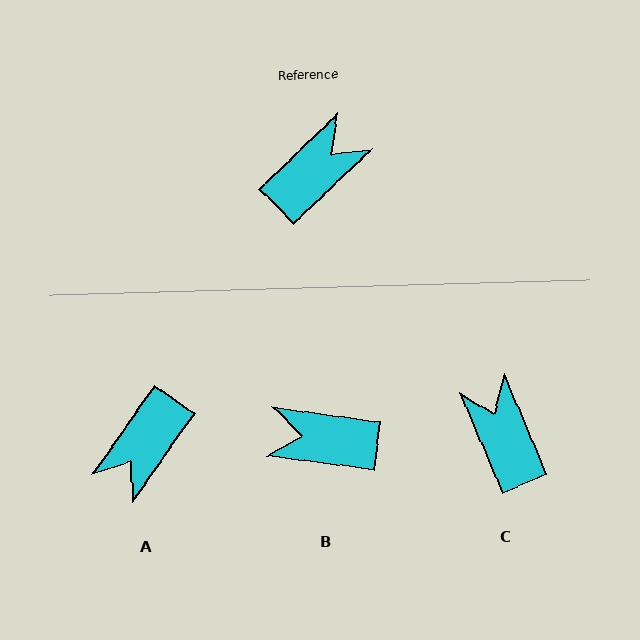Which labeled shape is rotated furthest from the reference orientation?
A, about 169 degrees away.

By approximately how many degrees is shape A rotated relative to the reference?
Approximately 169 degrees clockwise.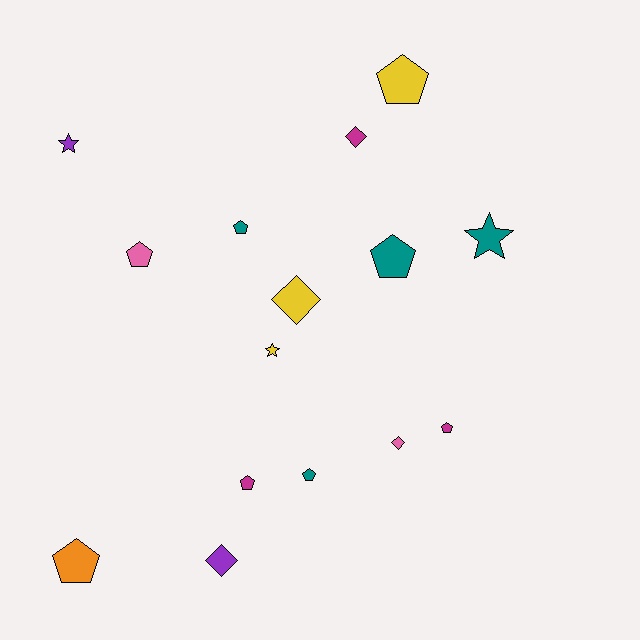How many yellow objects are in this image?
There are 3 yellow objects.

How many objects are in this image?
There are 15 objects.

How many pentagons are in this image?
There are 8 pentagons.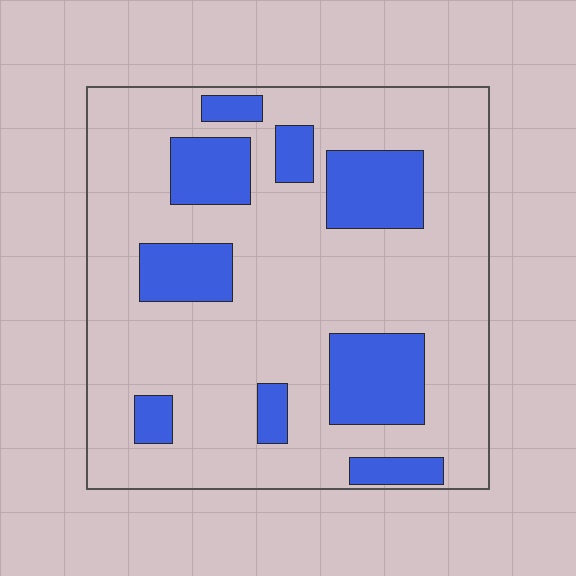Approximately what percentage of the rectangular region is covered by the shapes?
Approximately 25%.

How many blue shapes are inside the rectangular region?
9.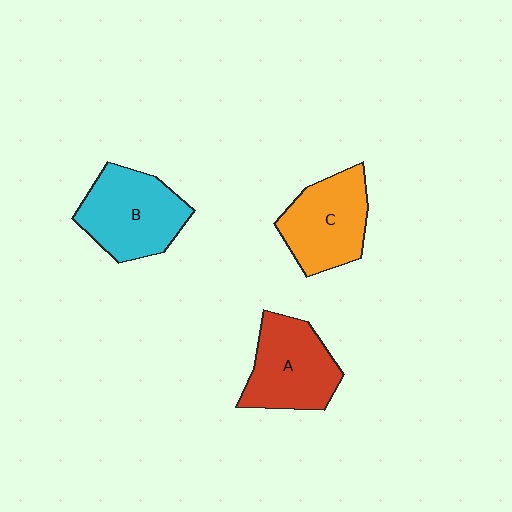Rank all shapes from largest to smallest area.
From largest to smallest: B (cyan), A (red), C (orange).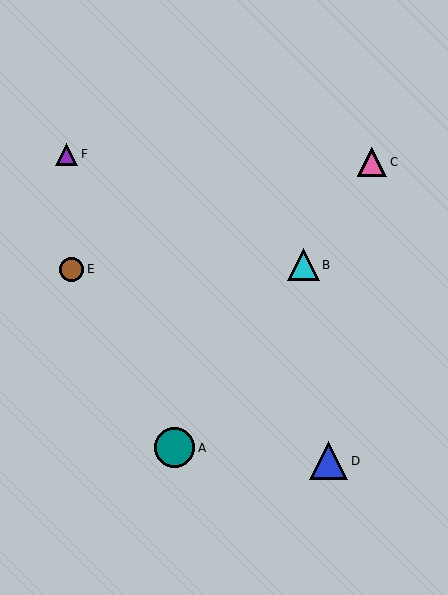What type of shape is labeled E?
Shape E is a brown circle.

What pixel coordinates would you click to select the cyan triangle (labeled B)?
Click at (303, 265) to select the cyan triangle B.